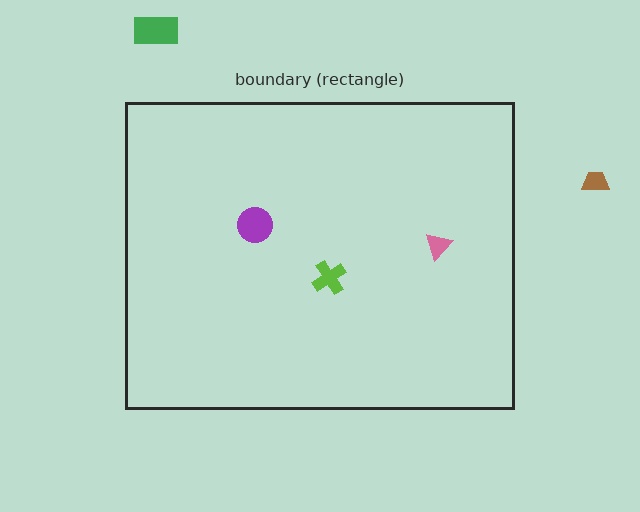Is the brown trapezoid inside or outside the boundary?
Outside.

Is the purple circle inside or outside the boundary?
Inside.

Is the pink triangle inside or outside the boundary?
Inside.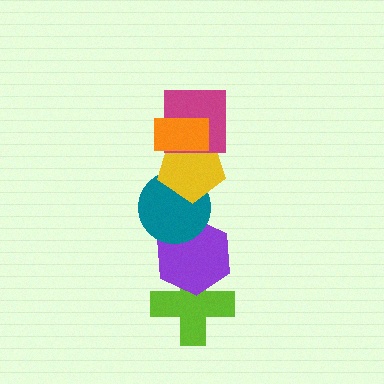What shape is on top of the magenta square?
The orange rectangle is on top of the magenta square.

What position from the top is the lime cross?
The lime cross is 6th from the top.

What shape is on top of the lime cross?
The purple hexagon is on top of the lime cross.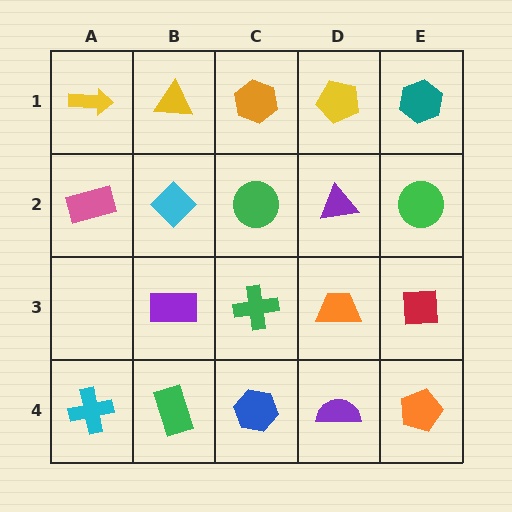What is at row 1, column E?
A teal hexagon.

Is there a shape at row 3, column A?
No, that cell is empty.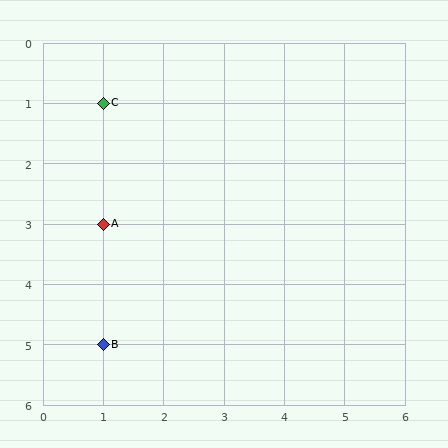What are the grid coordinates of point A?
Point A is at grid coordinates (1, 3).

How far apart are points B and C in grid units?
Points B and C are 4 rows apart.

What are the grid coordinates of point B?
Point B is at grid coordinates (1, 5).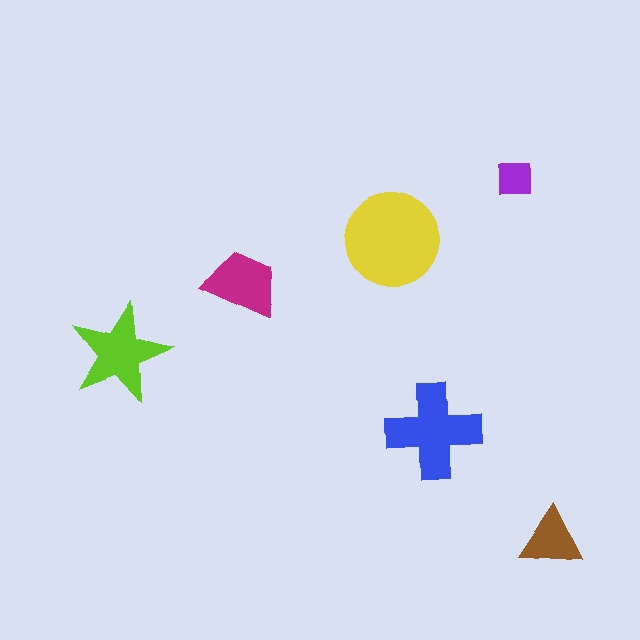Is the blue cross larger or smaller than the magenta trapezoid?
Larger.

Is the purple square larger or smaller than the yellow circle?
Smaller.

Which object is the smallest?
The purple square.